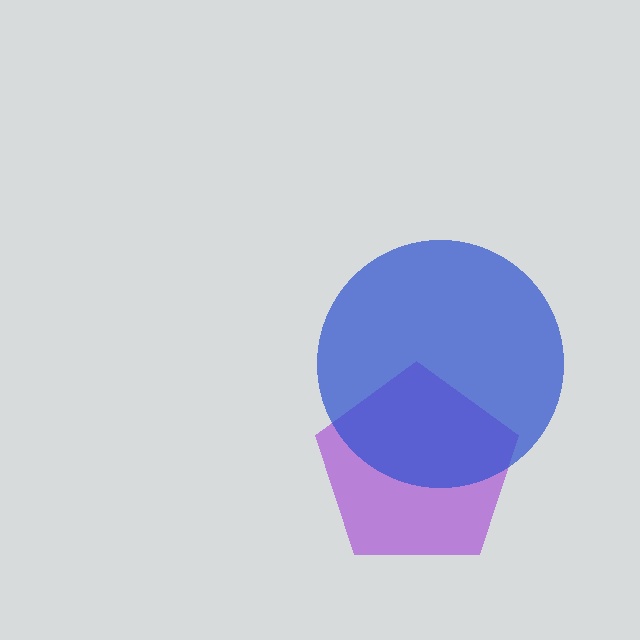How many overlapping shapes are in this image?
There are 2 overlapping shapes in the image.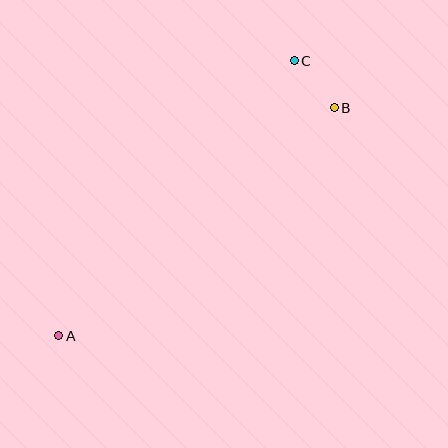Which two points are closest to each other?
Points B and C are closest to each other.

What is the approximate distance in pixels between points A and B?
The distance between A and B is approximately 358 pixels.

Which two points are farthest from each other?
Points A and C are farthest from each other.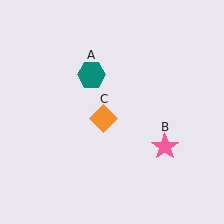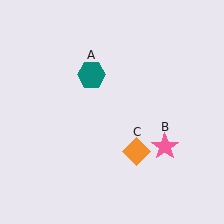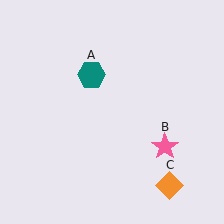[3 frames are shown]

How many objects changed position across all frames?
1 object changed position: orange diamond (object C).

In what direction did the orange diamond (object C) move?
The orange diamond (object C) moved down and to the right.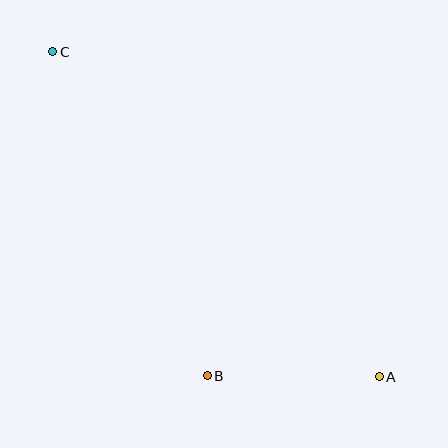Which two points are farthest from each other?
Points A and C are farthest from each other.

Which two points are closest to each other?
Points A and B are closest to each other.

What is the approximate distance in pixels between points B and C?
The distance between B and C is approximately 359 pixels.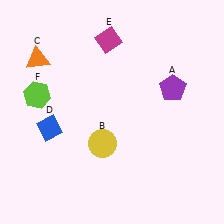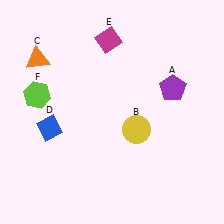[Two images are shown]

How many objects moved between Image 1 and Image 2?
1 object moved between the two images.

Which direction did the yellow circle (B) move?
The yellow circle (B) moved right.